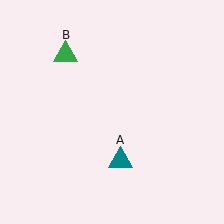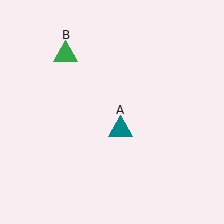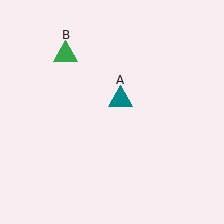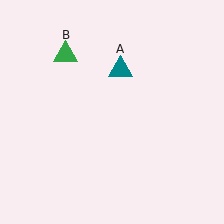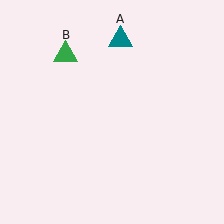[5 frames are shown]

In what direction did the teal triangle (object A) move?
The teal triangle (object A) moved up.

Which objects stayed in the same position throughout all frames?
Green triangle (object B) remained stationary.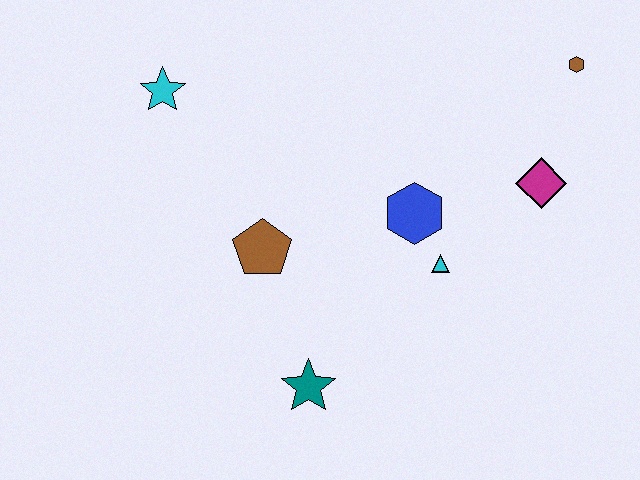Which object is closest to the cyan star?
The brown pentagon is closest to the cyan star.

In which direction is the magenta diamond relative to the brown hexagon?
The magenta diamond is below the brown hexagon.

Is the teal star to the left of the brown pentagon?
No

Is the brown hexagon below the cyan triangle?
No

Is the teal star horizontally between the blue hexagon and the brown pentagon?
Yes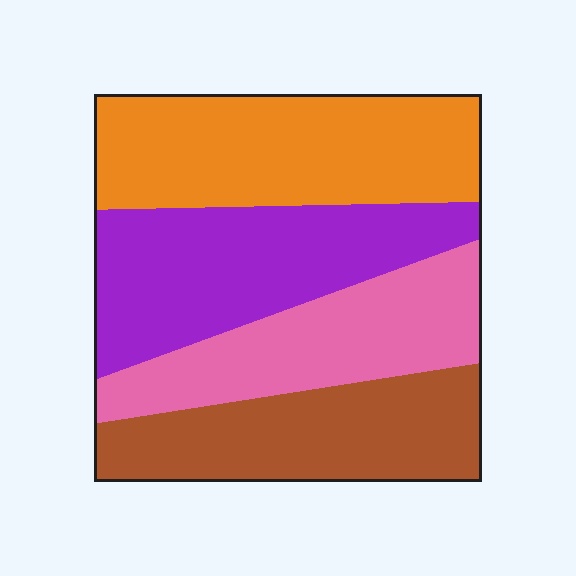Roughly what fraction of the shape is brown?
Brown covers about 25% of the shape.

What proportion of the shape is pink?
Pink covers 22% of the shape.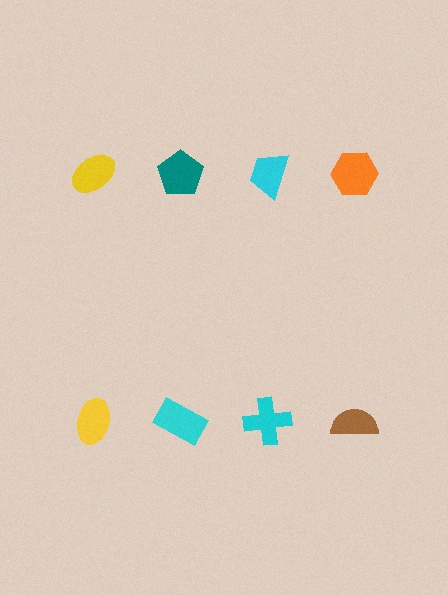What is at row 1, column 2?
A teal pentagon.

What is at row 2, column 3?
A cyan cross.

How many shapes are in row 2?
4 shapes.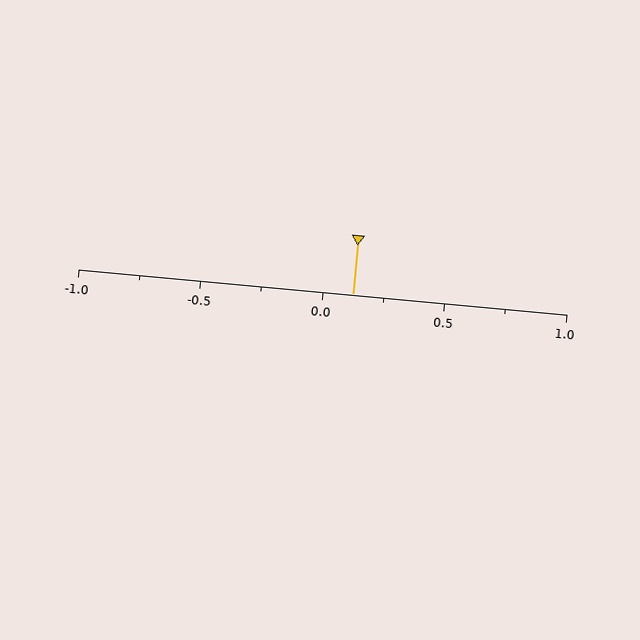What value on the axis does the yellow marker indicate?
The marker indicates approximately 0.12.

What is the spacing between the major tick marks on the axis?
The major ticks are spaced 0.5 apart.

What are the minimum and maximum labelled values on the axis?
The axis runs from -1.0 to 1.0.